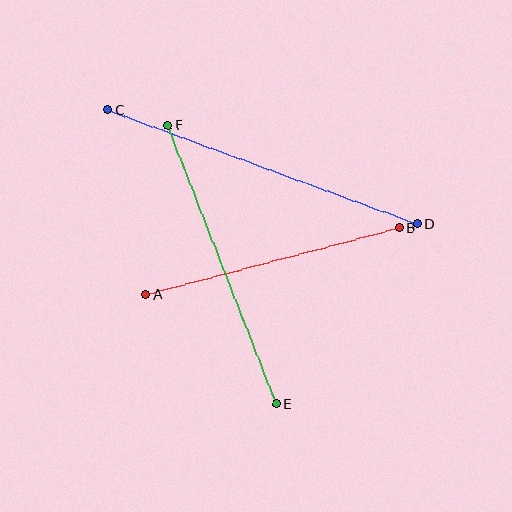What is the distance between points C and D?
The distance is approximately 330 pixels.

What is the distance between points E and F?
The distance is approximately 299 pixels.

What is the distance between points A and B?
The distance is approximately 262 pixels.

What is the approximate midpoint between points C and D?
The midpoint is at approximately (262, 167) pixels.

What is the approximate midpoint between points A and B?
The midpoint is at approximately (273, 261) pixels.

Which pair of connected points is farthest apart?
Points C and D are farthest apart.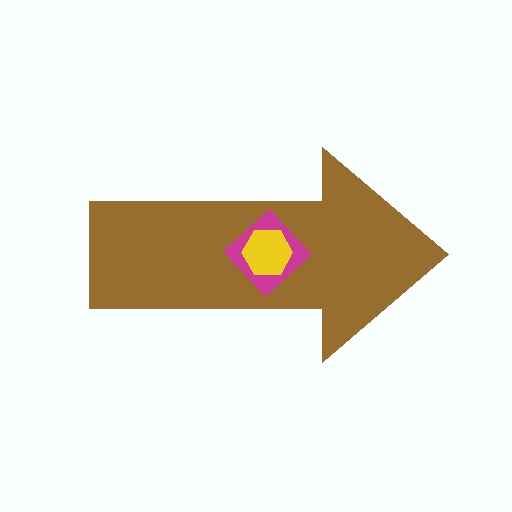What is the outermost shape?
The brown arrow.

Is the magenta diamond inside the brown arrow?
Yes.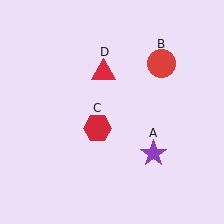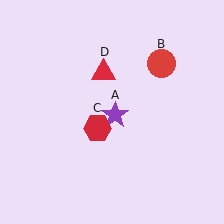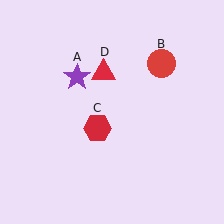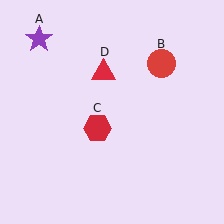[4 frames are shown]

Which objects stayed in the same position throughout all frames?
Red circle (object B) and red hexagon (object C) and red triangle (object D) remained stationary.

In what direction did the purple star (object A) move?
The purple star (object A) moved up and to the left.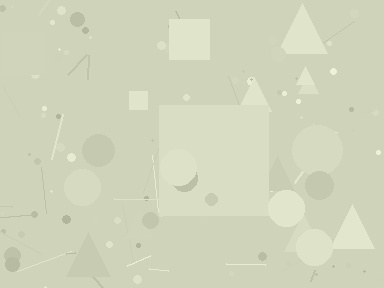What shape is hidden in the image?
A square is hidden in the image.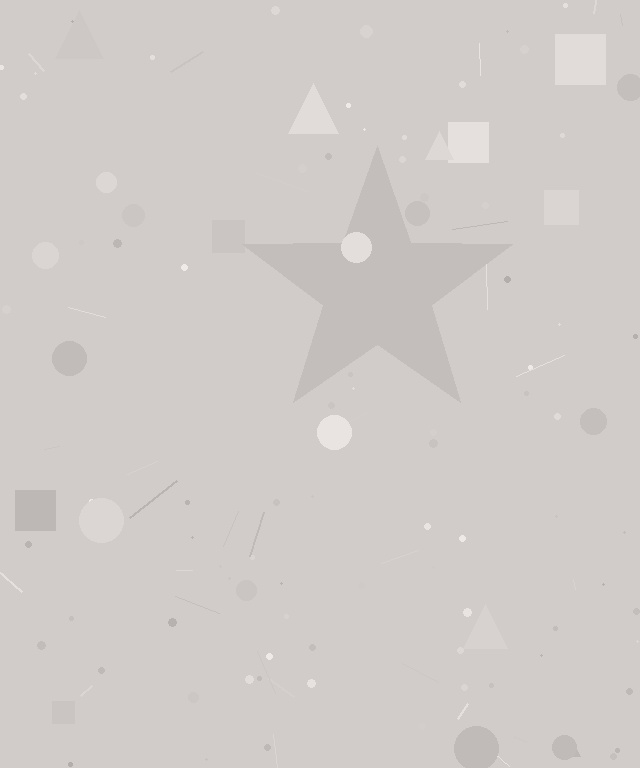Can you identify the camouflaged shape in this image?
The camouflaged shape is a star.